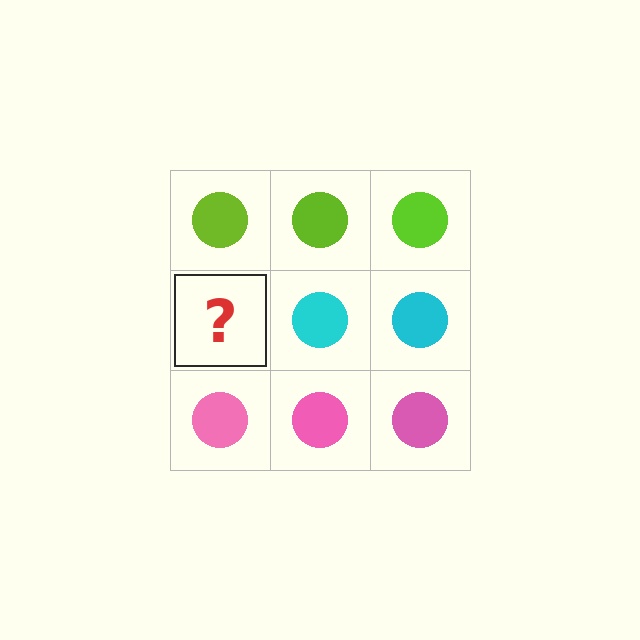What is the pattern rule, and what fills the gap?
The rule is that each row has a consistent color. The gap should be filled with a cyan circle.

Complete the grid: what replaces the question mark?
The question mark should be replaced with a cyan circle.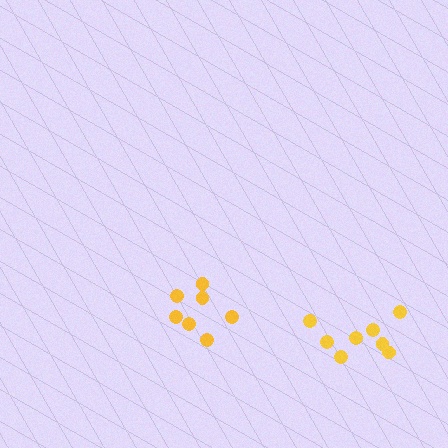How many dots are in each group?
Group 1: 8 dots, Group 2: 7 dots (15 total).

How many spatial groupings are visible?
There are 2 spatial groupings.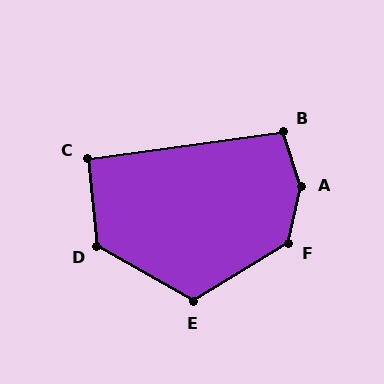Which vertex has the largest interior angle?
A, at approximately 149 degrees.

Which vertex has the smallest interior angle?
C, at approximately 92 degrees.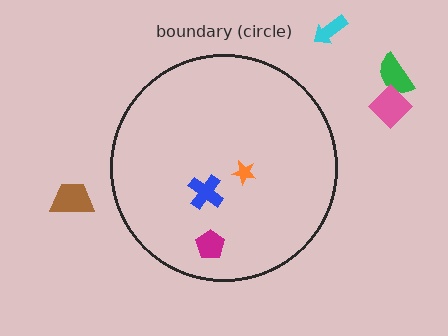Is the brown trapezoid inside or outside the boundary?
Outside.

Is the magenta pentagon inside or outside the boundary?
Inside.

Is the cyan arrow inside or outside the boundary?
Outside.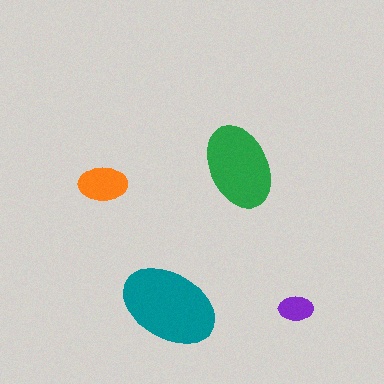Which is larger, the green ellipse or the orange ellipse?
The green one.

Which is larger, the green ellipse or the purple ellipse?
The green one.